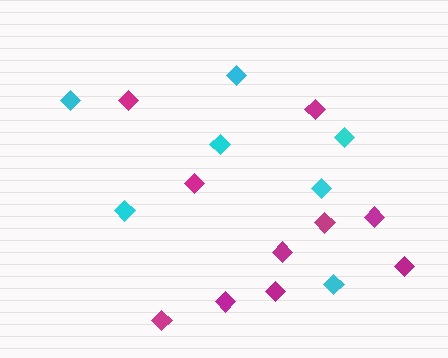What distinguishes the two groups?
There are 2 groups: one group of cyan diamonds (7) and one group of magenta diamonds (10).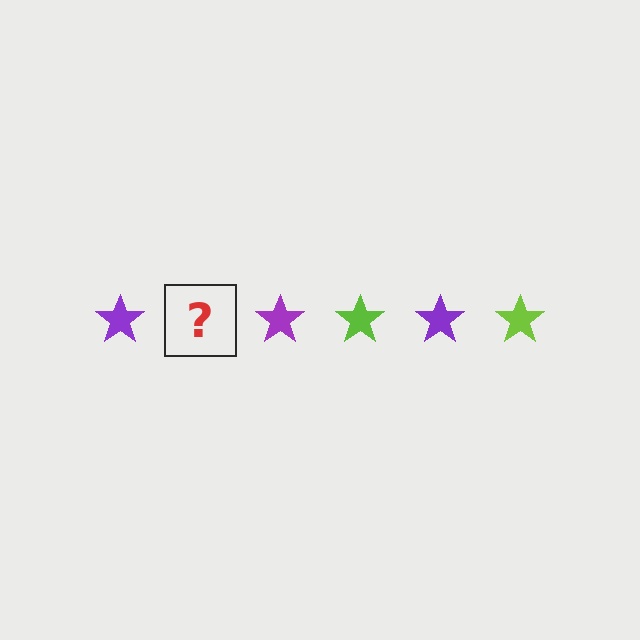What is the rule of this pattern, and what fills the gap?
The rule is that the pattern cycles through purple, lime stars. The gap should be filled with a lime star.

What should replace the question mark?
The question mark should be replaced with a lime star.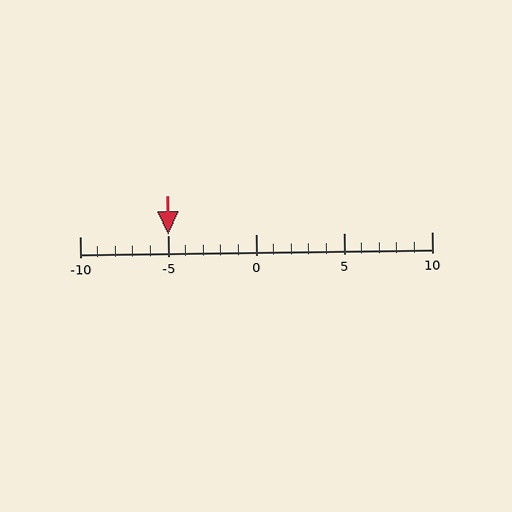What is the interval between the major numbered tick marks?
The major tick marks are spaced 5 units apart.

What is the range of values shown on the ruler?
The ruler shows values from -10 to 10.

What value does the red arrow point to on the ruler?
The red arrow points to approximately -5.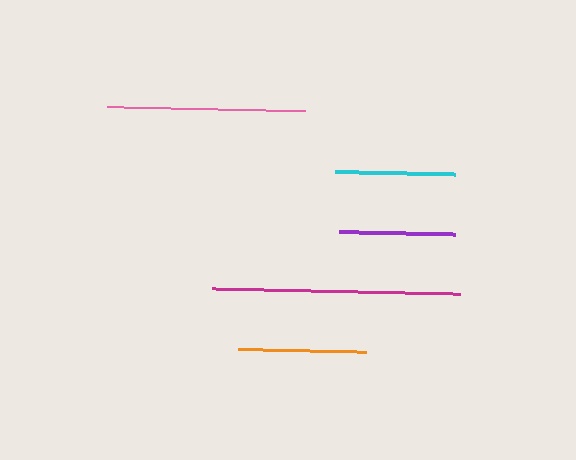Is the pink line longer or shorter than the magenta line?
The magenta line is longer than the pink line.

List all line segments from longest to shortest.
From longest to shortest: magenta, pink, orange, cyan, purple.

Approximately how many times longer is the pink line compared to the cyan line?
The pink line is approximately 1.6 times the length of the cyan line.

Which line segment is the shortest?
The purple line is the shortest at approximately 116 pixels.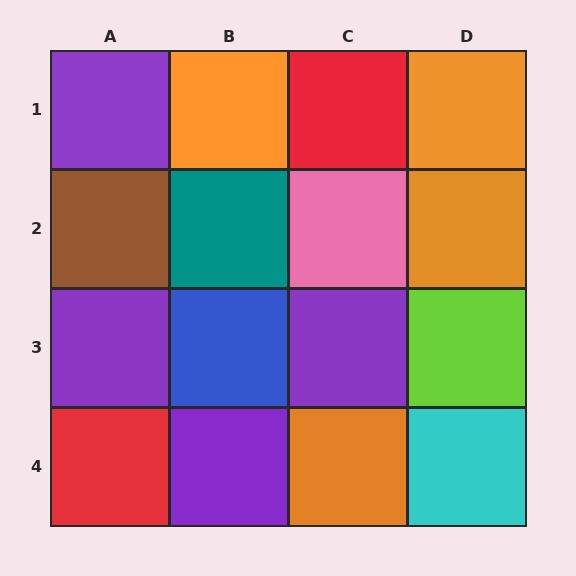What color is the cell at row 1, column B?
Orange.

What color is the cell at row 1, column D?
Orange.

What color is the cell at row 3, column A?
Purple.